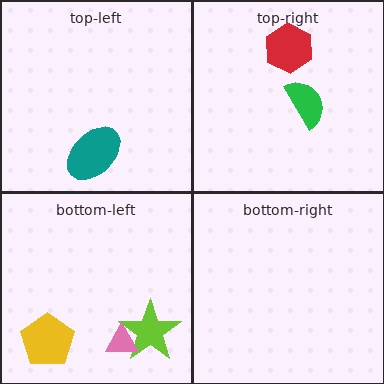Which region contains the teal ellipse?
The top-left region.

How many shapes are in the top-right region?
2.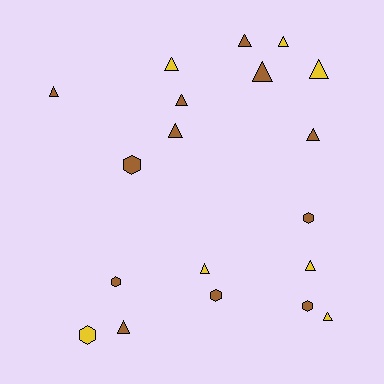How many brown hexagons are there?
There are 5 brown hexagons.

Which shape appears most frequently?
Triangle, with 13 objects.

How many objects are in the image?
There are 19 objects.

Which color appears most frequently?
Brown, with 12 objects.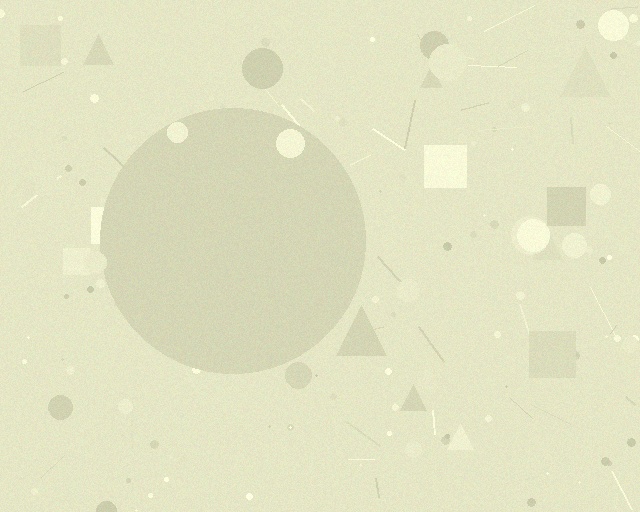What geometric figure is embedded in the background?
A circle is embedded in the background.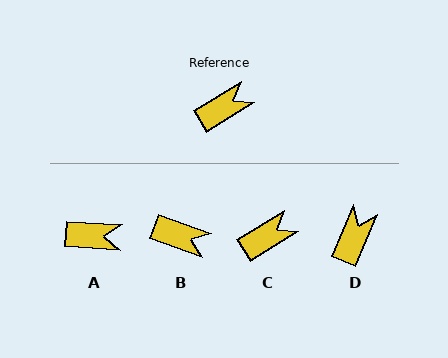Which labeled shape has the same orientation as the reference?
C.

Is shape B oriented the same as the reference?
No, it is off by about 51 degrees.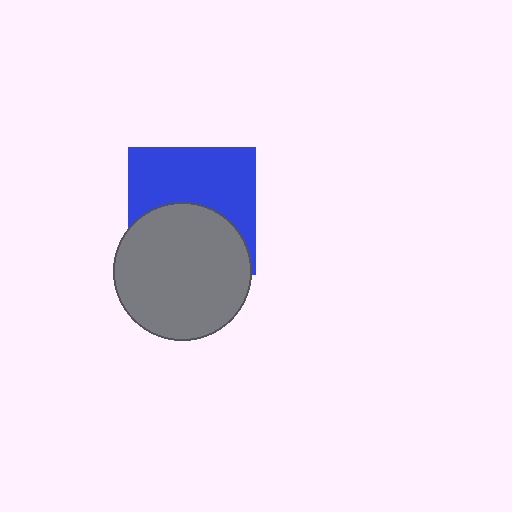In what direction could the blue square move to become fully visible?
The blue square could move up. That would shift it out from behind the gray circle entirely.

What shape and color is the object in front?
The object in front is a gray circle.